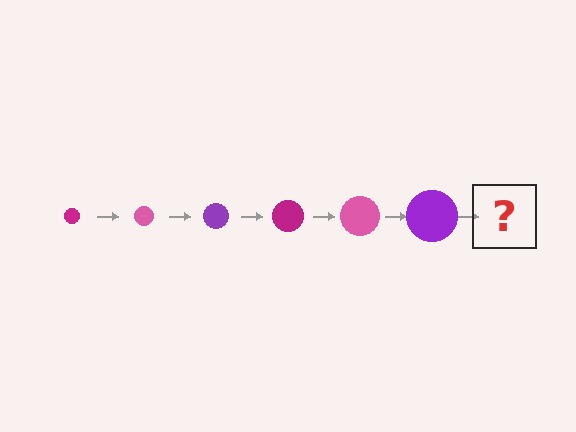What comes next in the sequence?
The next element should be a magenta circle, larger than the previous one.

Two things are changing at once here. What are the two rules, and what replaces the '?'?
The two rules are that the circle grows larger each step and the color cycles through magenta, pink, and purple. The '?' should be a magenta circle, larger than the previous one.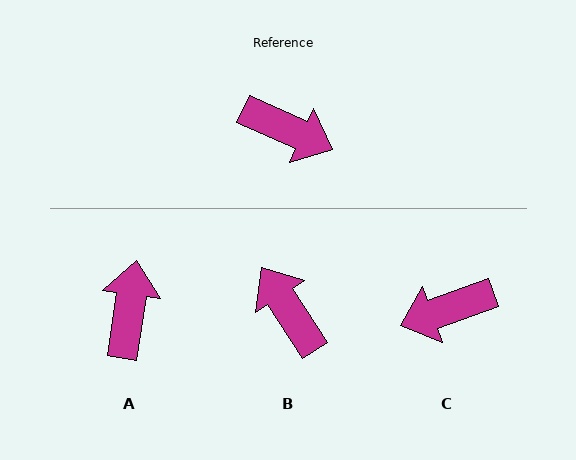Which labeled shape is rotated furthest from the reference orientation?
B, about 147 degrees away.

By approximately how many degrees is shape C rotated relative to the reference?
Approximately 136 degrees clockwise.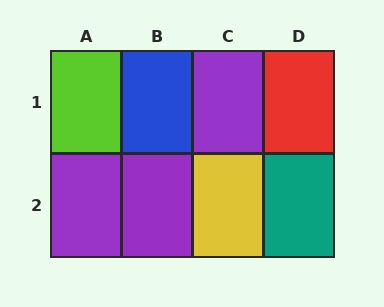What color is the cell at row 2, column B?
Purple.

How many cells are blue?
1 cell is blue.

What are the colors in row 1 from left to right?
Lime, blue, purple, red.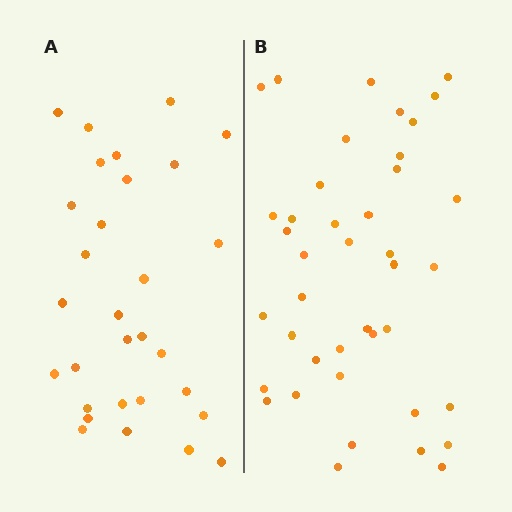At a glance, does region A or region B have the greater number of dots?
Region B (the right region) has more dots.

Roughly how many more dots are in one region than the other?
Region B has roughly 12 or so more dots than region A.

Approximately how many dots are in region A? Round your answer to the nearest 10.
About 30 dots.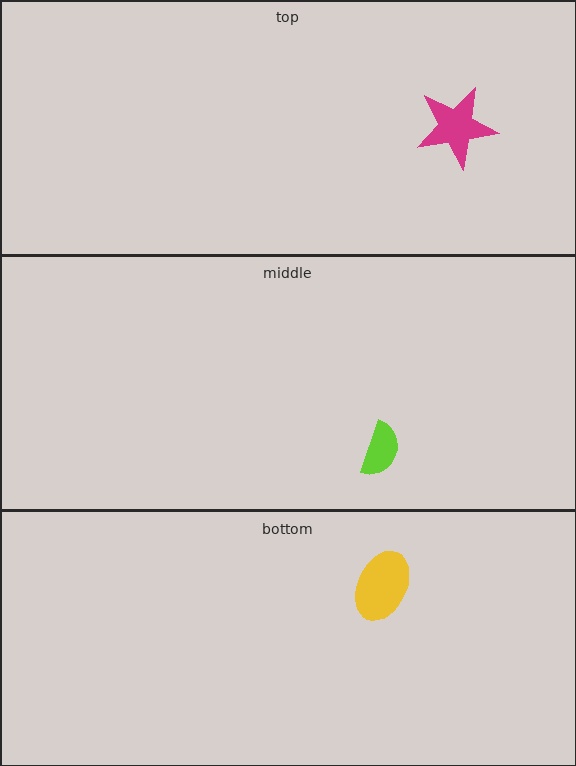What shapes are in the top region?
The magenta star.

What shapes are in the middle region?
The lime semicircle.